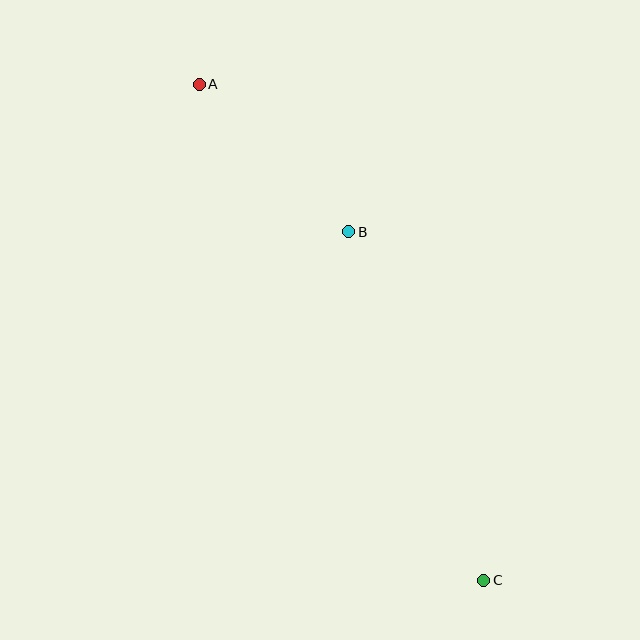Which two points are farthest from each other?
Points A and C are farthest from each other.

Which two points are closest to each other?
Points A and B are closest to each other.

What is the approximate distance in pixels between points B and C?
The distance between B and C is approximately 374 pixels.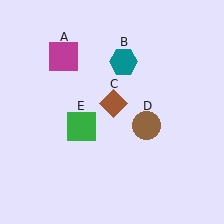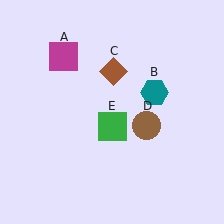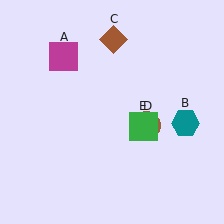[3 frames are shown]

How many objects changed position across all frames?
3 objects changed position: teal hexagon (object B), brown diamond (object C), green square (object E).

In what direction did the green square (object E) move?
The green square (object E) moved right.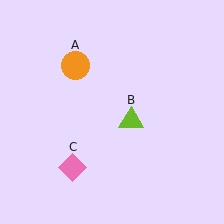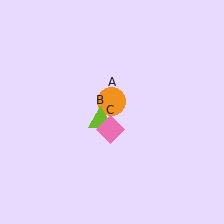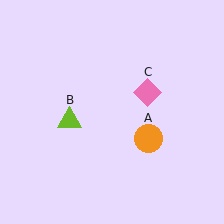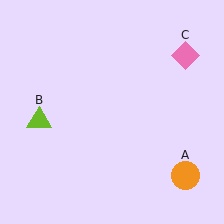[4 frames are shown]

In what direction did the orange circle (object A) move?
The orange circle (object A) moved down and to the right.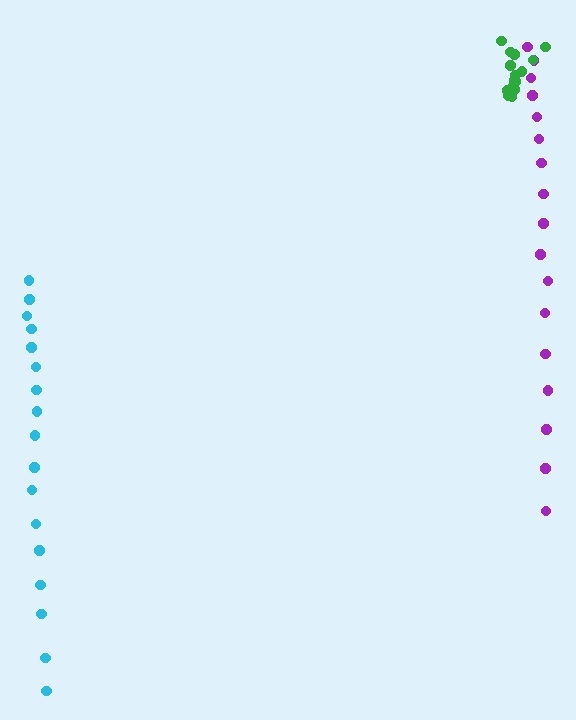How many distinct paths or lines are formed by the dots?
There are 3 distinct paths.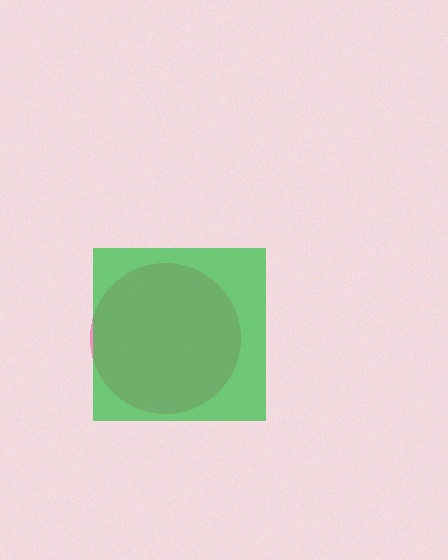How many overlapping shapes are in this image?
There are 2 overlapping shapes in the image.